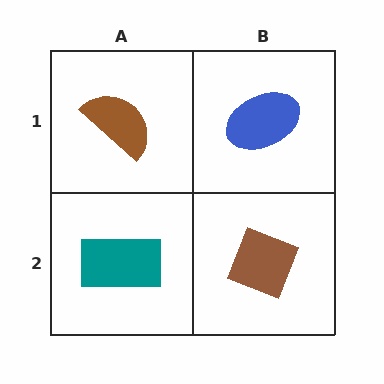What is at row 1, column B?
A blue ellipse.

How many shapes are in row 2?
2 shapes.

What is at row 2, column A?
A teal rectangle.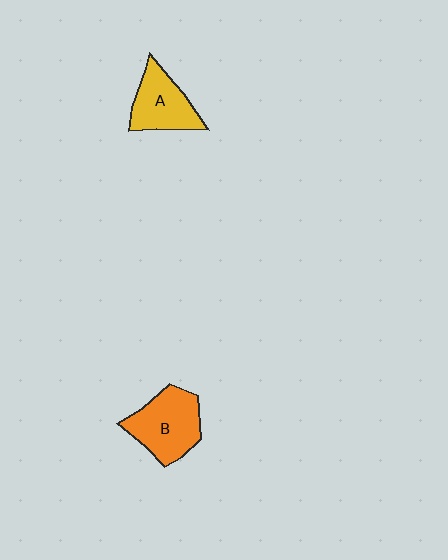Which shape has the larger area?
Shape B (orange).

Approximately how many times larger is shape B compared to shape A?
Approximately 1.2 times.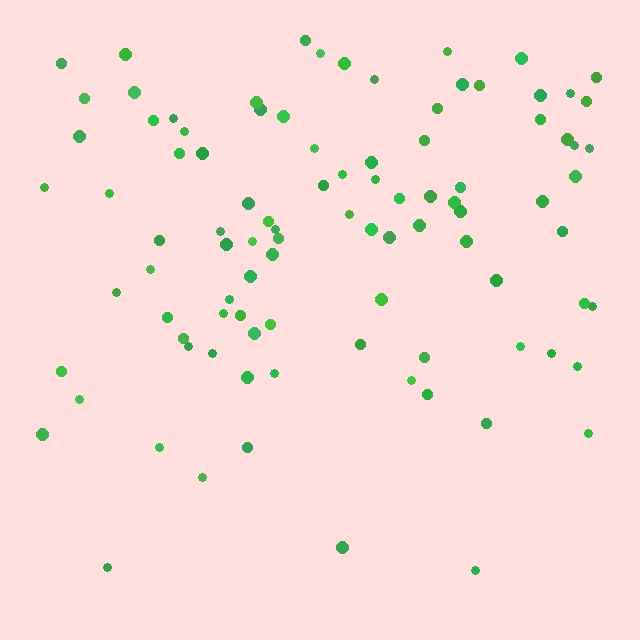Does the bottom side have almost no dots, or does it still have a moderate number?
Still a moderate number, just noticeably fewer than the top.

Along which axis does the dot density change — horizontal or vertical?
Vertical.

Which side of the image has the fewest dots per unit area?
The bottom.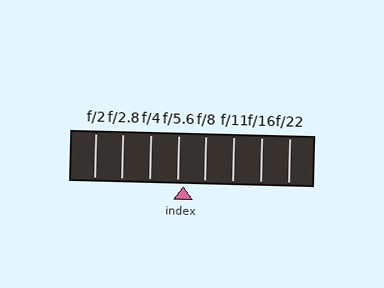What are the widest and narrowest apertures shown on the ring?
The widest aperture shown is f/2 and the narrowest is f/22.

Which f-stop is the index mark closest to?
The index mark is closest to f/5.6.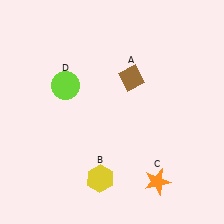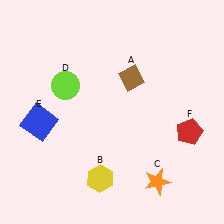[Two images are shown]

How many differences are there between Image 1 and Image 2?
There are 2 differences between the two images.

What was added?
A blue square (E), a red pentagon (F) were added in Image 2.